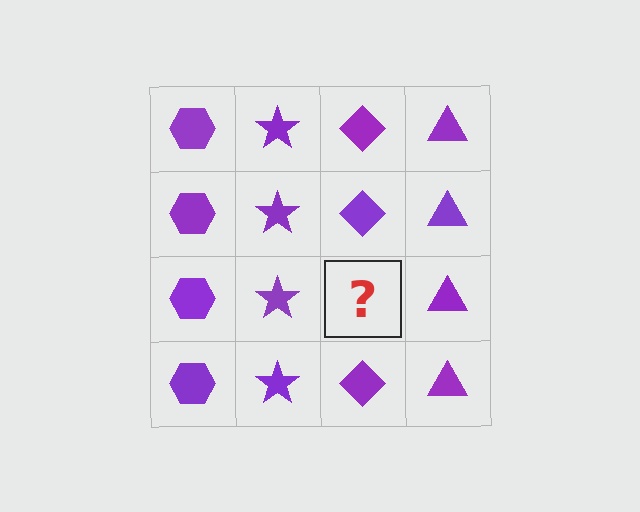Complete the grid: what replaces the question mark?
The question mark should be replaced with a purple diamond.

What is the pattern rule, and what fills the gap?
The rule is that each column has a consistent shape. The gap should be filled with a purple diamond.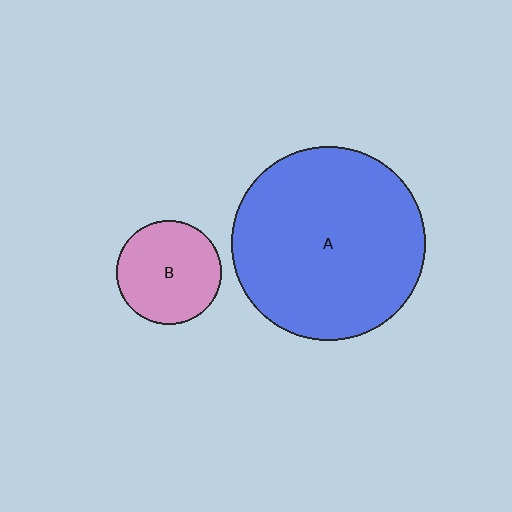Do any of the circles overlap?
No, none of the circles overlap.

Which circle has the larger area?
Circle A (blue).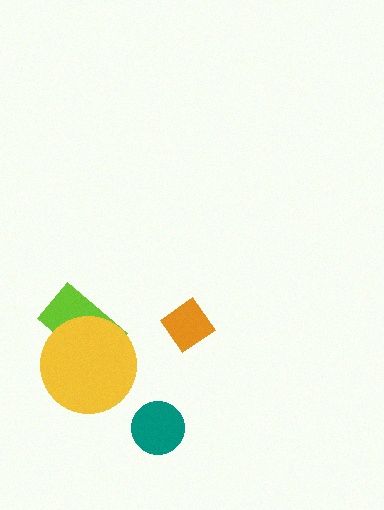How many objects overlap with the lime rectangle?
1 object overlaps with the lime rectangle.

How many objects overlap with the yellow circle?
1 object overlaps with the yellow circle.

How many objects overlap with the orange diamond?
0 objects overlap with the orange diamond.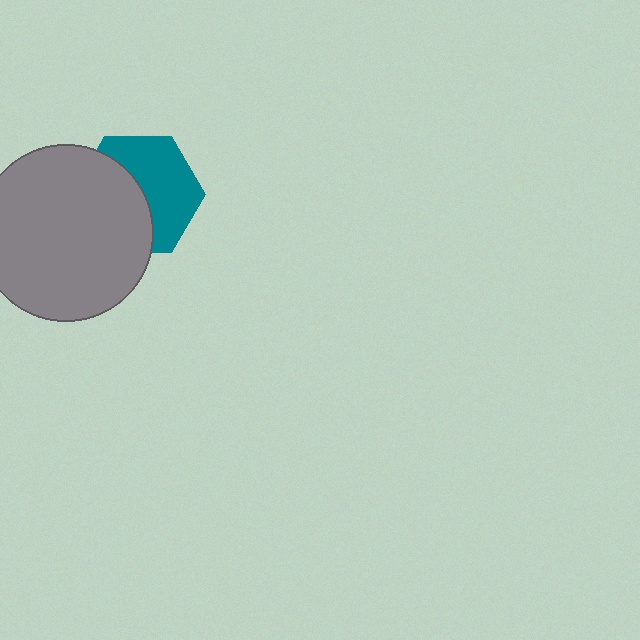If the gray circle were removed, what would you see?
You would see the complete teal hexagon.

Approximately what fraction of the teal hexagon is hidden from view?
Roughly 48% of the teal hexagon is hidden behind the gray circle.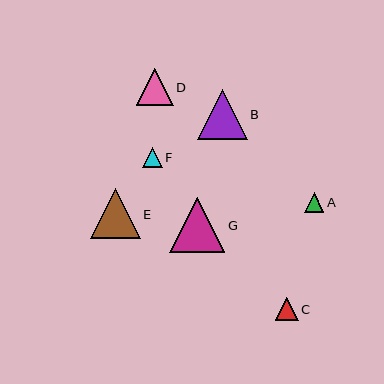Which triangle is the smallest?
Triangle A is the smallest with a size of approximately 19 pixels.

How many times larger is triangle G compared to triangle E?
Triangle G is approximately 1.1 times the size of triangle E.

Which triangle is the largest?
Triangle G is the largest with a size of approximately 56 pixels.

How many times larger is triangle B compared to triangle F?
Triangle B is approximately 2.5 times the size of triangle F.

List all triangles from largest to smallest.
From largest to smallest: G, E, B, D, C, F, A.